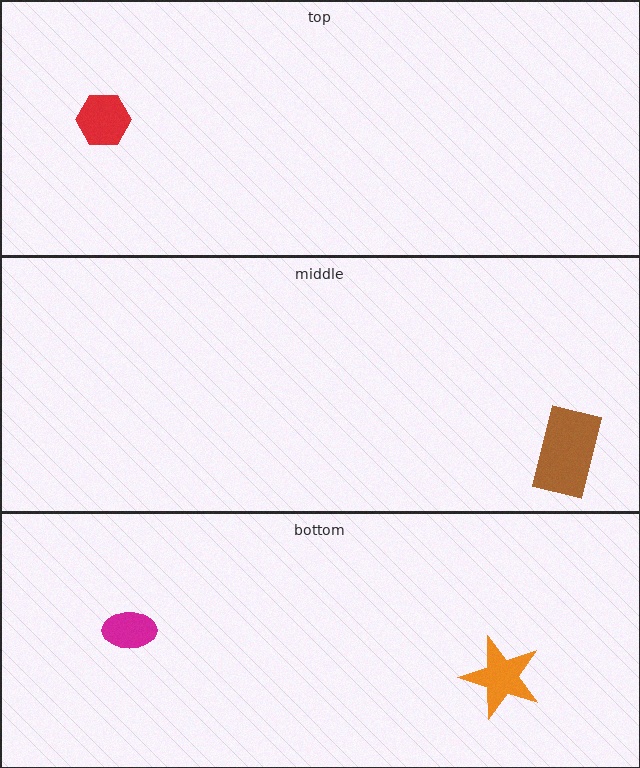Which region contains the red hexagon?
The top region.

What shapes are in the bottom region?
The magenta ellipse, the orange star.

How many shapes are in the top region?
1.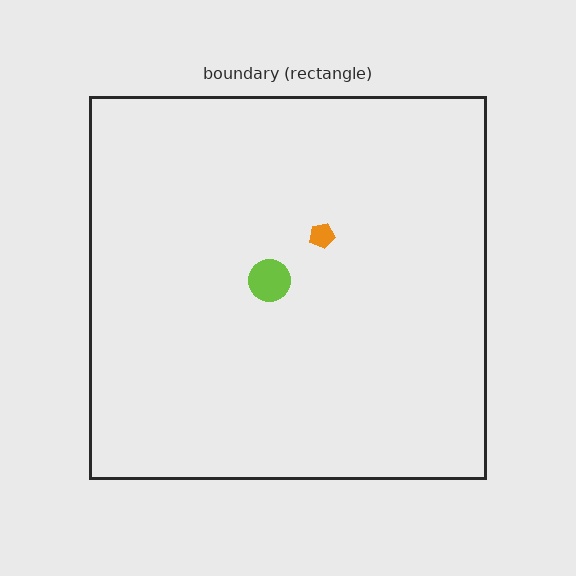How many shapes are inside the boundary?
2 inside, 0 outside.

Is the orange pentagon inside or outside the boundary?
Inside.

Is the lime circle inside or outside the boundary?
Inside.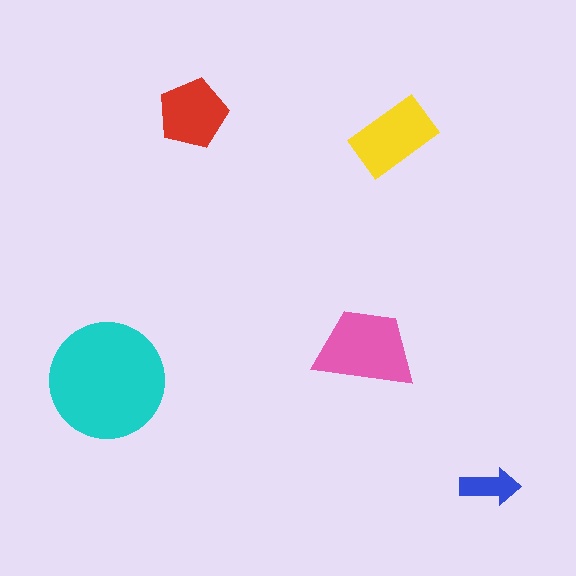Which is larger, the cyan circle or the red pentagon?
The cyan circle.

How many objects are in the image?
There are 5 objects in the image.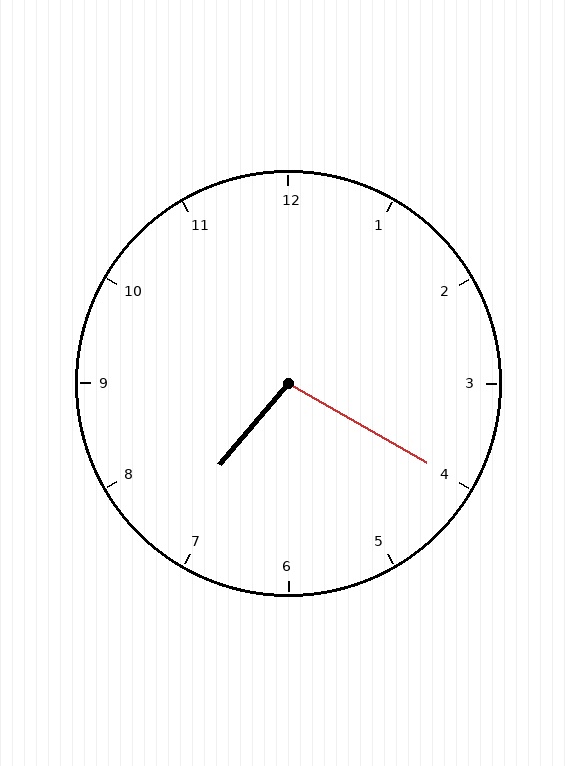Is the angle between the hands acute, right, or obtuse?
It is obtuse.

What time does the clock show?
7:20.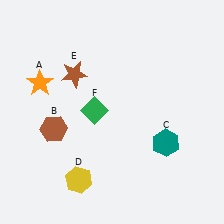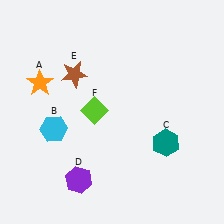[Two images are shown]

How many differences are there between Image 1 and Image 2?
There are 3 differences between the two images.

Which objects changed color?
B changed from brown to cyan. D changed from yellow to purple. F changed from green to lime.